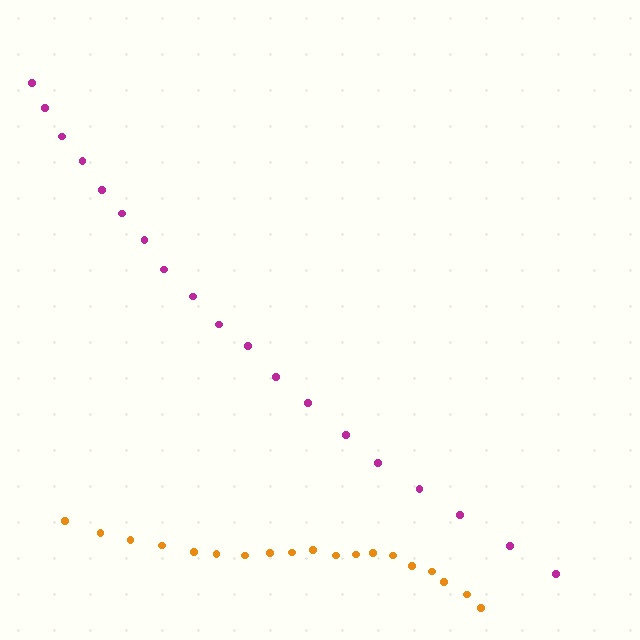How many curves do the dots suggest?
There are 2 distinct paths.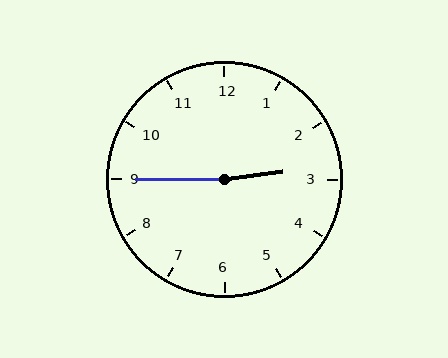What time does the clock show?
2:45.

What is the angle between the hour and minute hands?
Approximately 172 degrees.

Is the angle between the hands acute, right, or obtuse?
It is obtuse.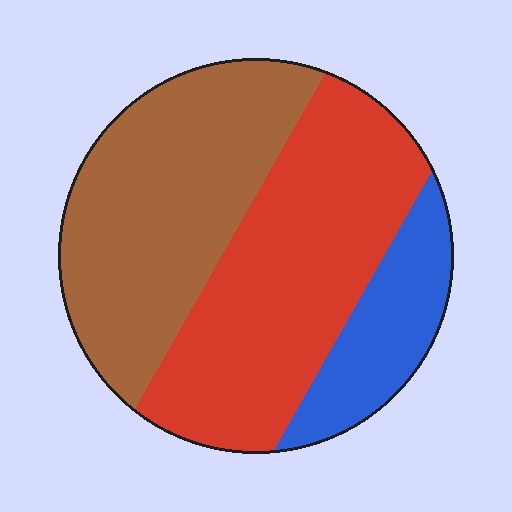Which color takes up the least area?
Blue, at roughly 15%.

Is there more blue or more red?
Red.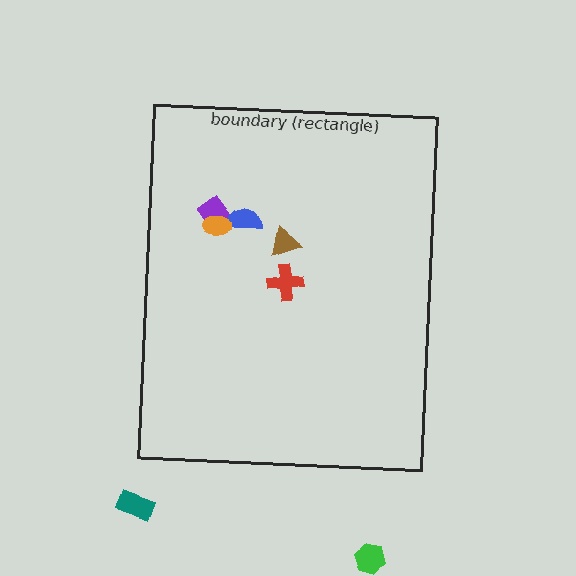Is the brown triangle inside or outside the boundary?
Inside.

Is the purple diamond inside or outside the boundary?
Inside.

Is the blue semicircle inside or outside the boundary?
Inside.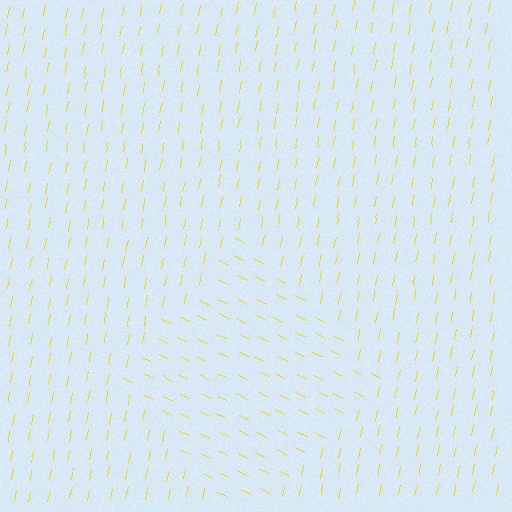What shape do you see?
I see a diamond.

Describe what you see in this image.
The image is filled with small yellow line segments. A diamond region in the image has lines oriented differently from the surrounding lines, creating a visible texture boundary.